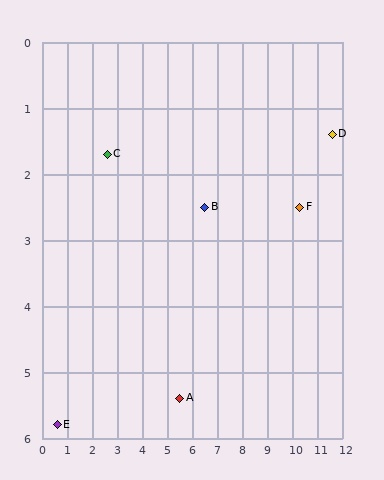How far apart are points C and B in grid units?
Points C and B are about 4.0 grid units apart.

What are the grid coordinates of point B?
Point B is at approximately (6.5, 2.5).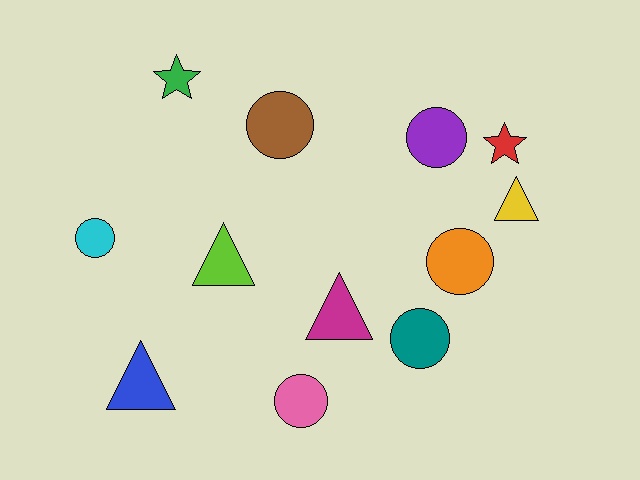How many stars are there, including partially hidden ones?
There are 2 stars.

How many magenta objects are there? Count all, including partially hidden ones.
There is 1 magenta object.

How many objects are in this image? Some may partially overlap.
There are 12 objects.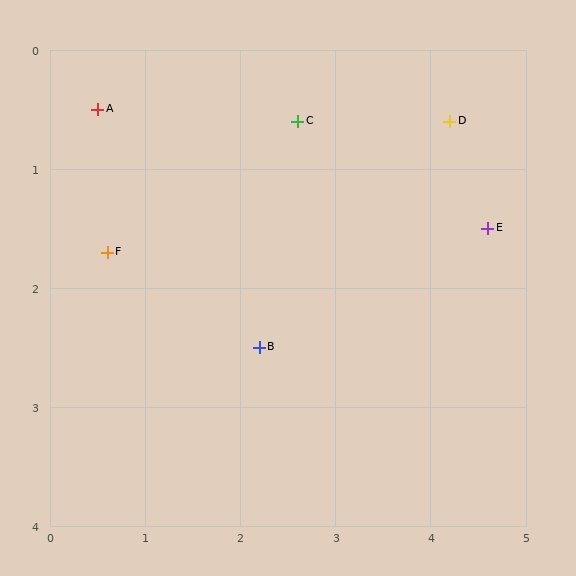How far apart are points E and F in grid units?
Points E and F are about 4.0 grid units apart.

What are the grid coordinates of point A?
Point A is at approximately (0.5, 0.5).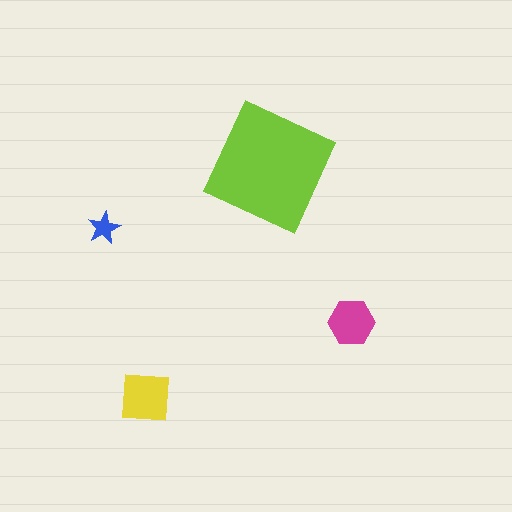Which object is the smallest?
The blue star.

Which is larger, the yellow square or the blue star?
The yellow square.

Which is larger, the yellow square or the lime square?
The lime square.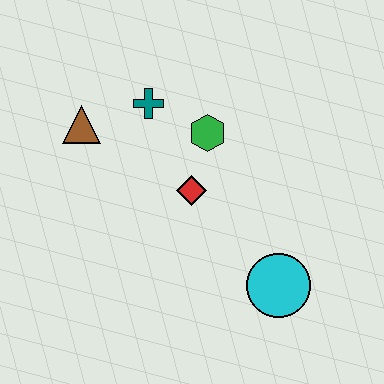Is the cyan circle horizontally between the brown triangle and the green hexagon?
No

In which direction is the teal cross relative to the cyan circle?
The teal cross is above the cyan circle.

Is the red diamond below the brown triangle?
Yes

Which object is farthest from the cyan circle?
The brown triangle is farthest from the cyan circle.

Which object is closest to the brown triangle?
The teal cross is closest to the brown triangle.